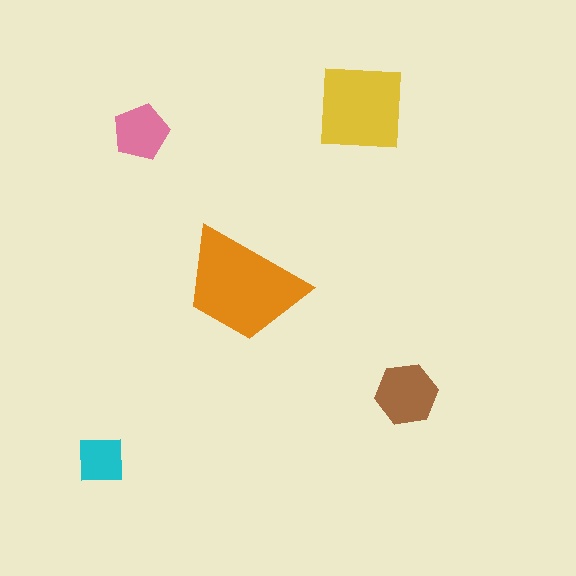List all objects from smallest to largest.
The cyan square, the pink pentagon, the brown hexagon, the yellow square, the orange trapezoid.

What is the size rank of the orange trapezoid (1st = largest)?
1st.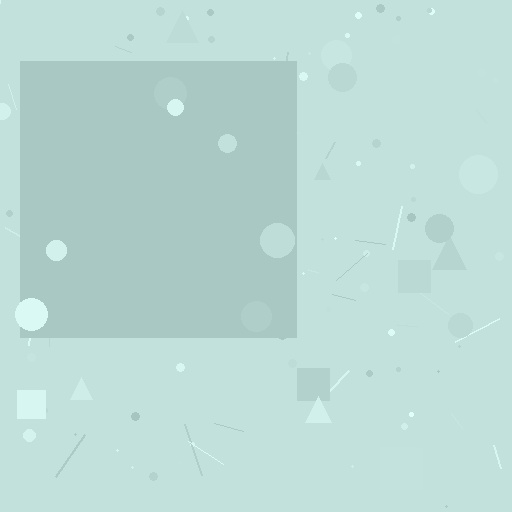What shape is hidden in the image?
A square is hidden in the image.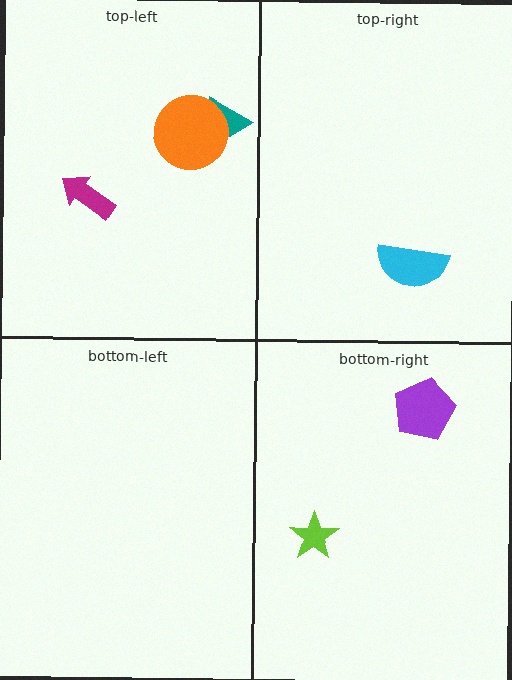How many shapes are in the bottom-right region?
2.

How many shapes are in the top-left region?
3.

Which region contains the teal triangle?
The top-left region.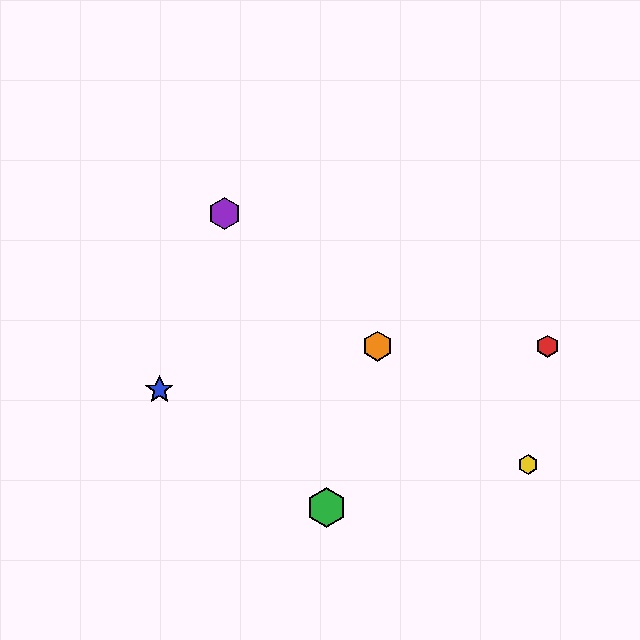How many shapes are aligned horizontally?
2 shapes (the red hexagon, the orange hexagon) are aligned horizontally.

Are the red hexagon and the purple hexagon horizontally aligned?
No, the red hexagon is at y≈346 and the purple hexagon is at y≈213.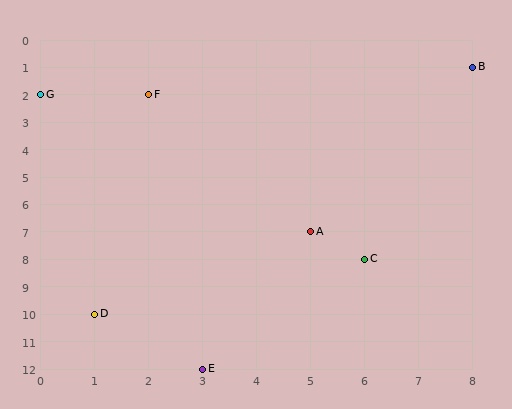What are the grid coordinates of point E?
Point E is at grid coordinates (3, 12).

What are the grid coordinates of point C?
Point C is at grid coordinates (6, 8).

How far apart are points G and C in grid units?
Points G and C are 6 columns and 6 rows apart (about 8.5 grid units diagonally).